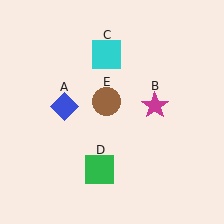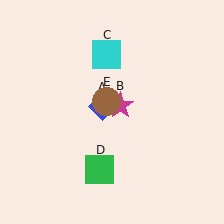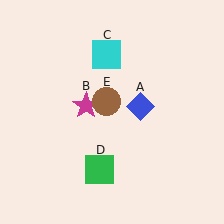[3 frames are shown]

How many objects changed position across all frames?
2 objects changed position: blue diamond (object A), magenta star (object B).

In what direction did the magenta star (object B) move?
The magenta star (object B) moved left.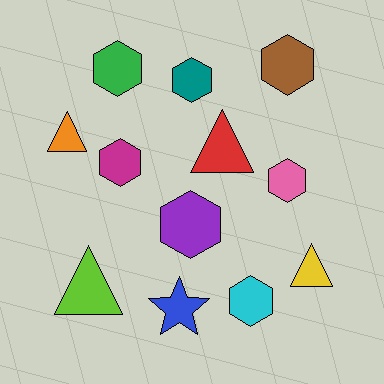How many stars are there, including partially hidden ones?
There is 1 star.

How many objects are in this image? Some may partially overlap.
There are 12 objects.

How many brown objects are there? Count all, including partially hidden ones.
There is 1 brown object.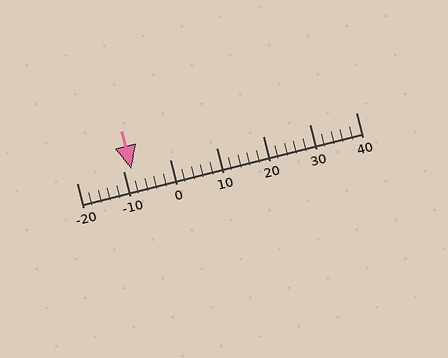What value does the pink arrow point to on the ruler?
The pink arrow points to approximately -8.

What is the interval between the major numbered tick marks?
The major tick marks are spaced 10 units apart.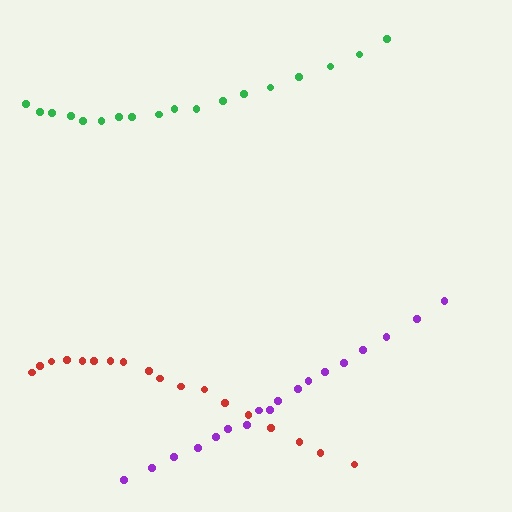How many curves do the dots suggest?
There are 3 distinct paths.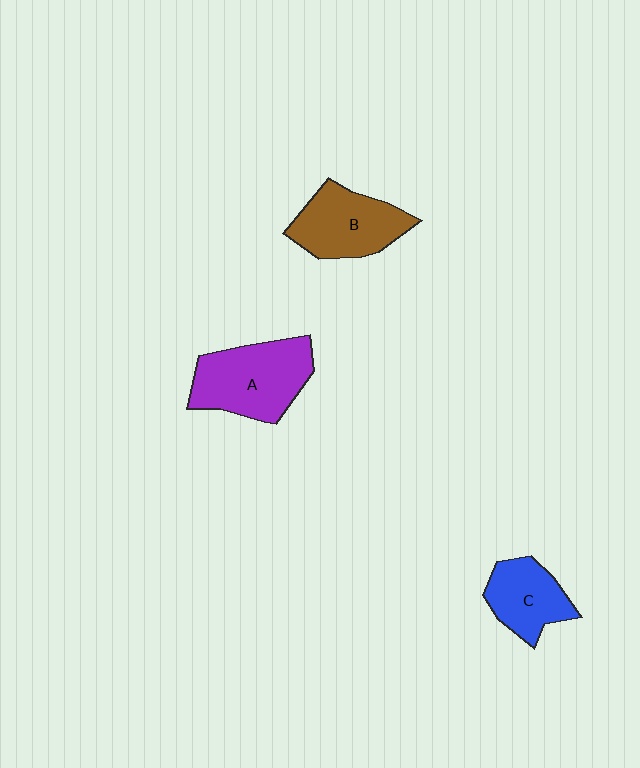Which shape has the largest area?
Shape A (purple).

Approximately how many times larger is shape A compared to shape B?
Approximately 1.2 times.